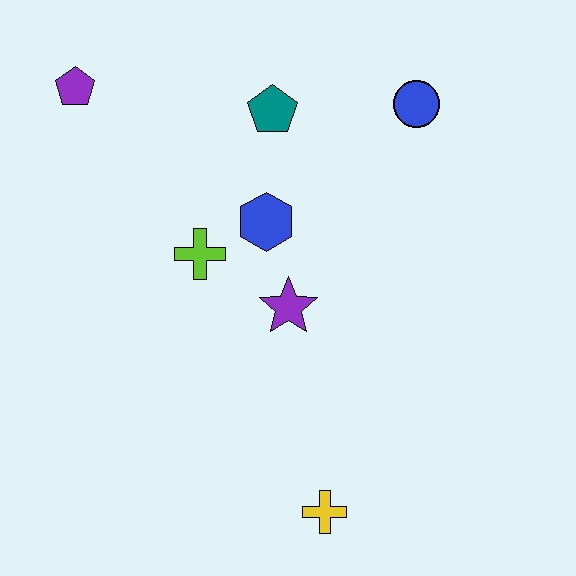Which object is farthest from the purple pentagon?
The yellow cross is farthest from the purple pentagon.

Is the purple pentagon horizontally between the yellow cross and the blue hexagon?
No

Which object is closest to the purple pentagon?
The teal pentagon is closest to the purple pentagon.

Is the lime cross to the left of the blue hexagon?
Yes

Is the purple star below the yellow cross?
No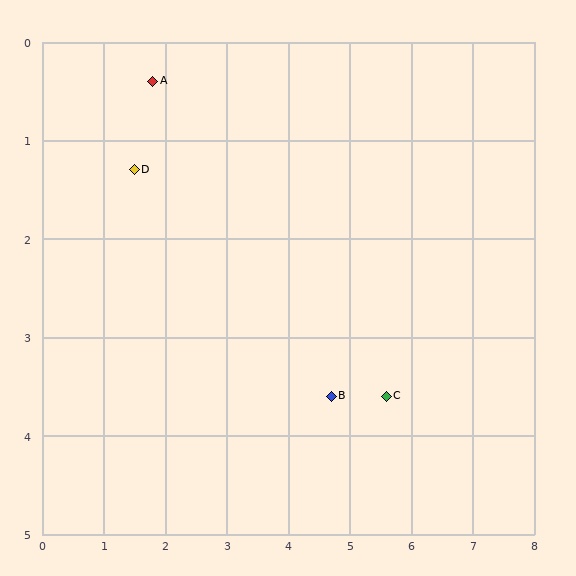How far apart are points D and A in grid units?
Points D and A are about 0.9 grid units apart.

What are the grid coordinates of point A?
Point A is at approximately (1.8, 0.4).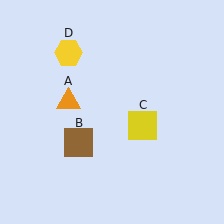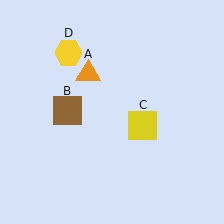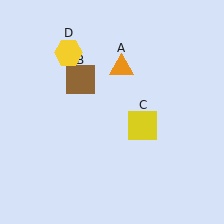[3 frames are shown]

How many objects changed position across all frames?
2 objects changed position: orange triangle (object A), brown square (object B).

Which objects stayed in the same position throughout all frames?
Yellow square (object C) and yellow hexagon (object D) remained stationary.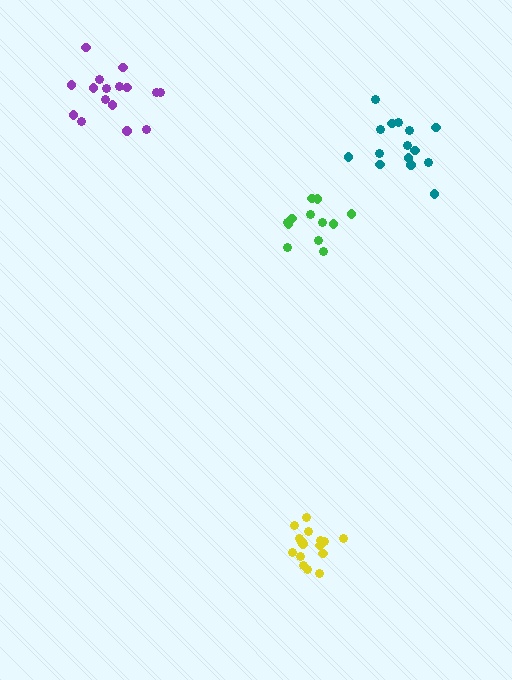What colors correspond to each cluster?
The clusters are colored: green, purple, yellow, teal.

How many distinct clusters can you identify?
There are 4 distinct clusters.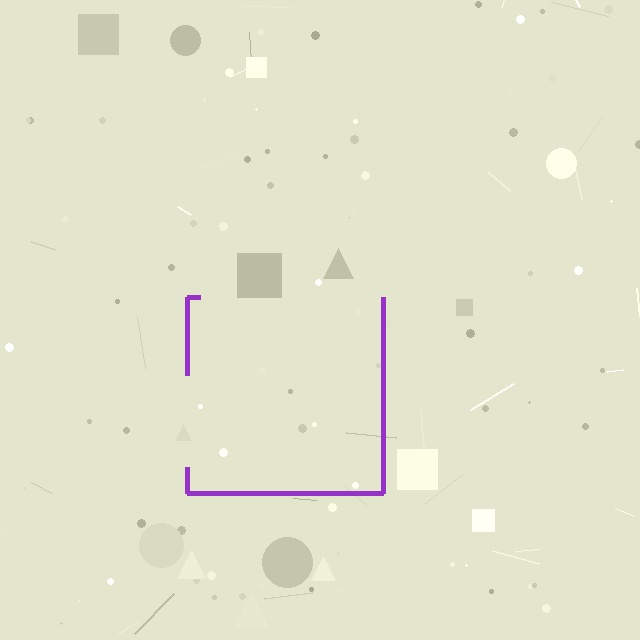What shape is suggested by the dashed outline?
The dashed outline suggests a square.